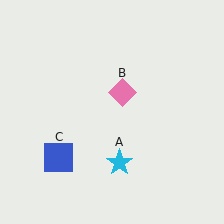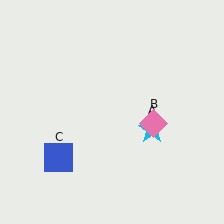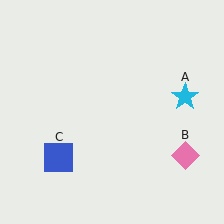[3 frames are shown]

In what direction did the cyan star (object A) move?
The cyan star (object A) moved up and to the right.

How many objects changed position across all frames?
2 objects changed position: cyan star (object A), pink diamond (object B).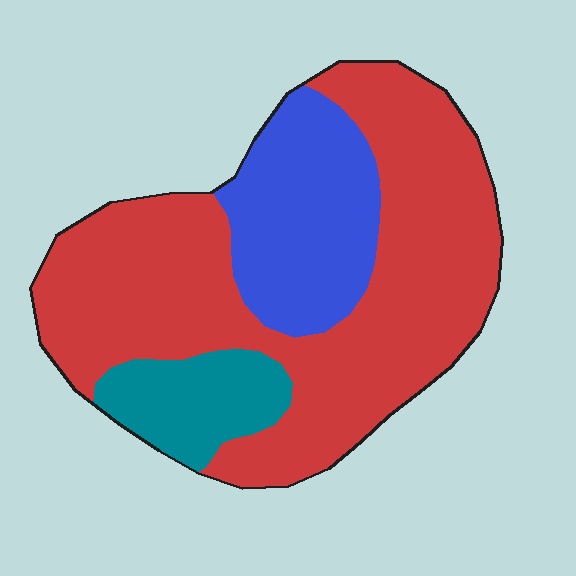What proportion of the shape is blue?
Blue takes up less than a quarter of the shape.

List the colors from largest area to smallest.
From largest to smallest: red, blue, teal.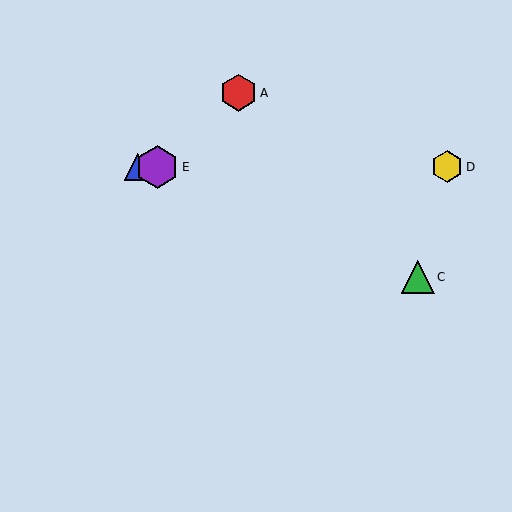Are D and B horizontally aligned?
Yes, both are at y≈167.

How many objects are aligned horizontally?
3 objects (B, D, E) are aligned horizontally.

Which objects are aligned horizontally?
Objects B, D, E are aligned horizontally.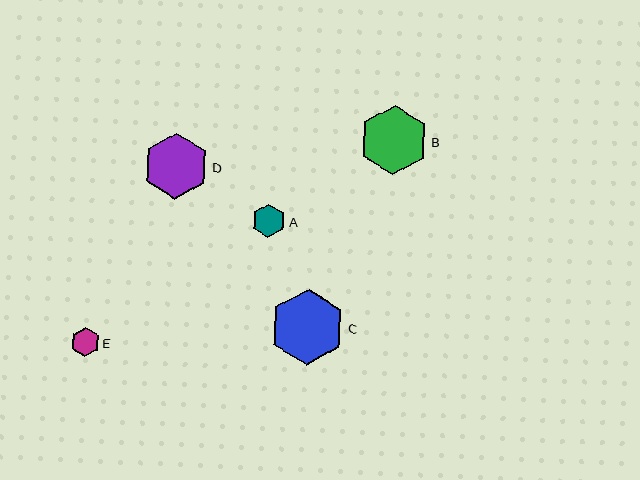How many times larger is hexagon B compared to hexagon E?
Hexagon B is approximately 2.4 times the size of hexagon E.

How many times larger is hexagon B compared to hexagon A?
Hexagon B is approximately 2.1 times the size of hexagon A.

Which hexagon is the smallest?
Hexagon E is the smallest with a size of approximately 29 pixels.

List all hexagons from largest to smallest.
From largest to smallest: C, B, D, A, E.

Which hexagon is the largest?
Hexagon C is the largest with a size of approximately 75 pixels.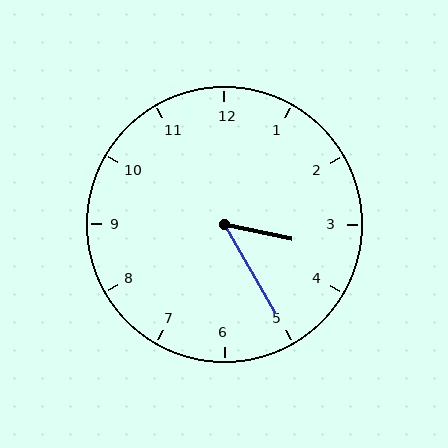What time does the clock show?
3:25.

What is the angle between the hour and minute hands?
Approximately 48 degrees.